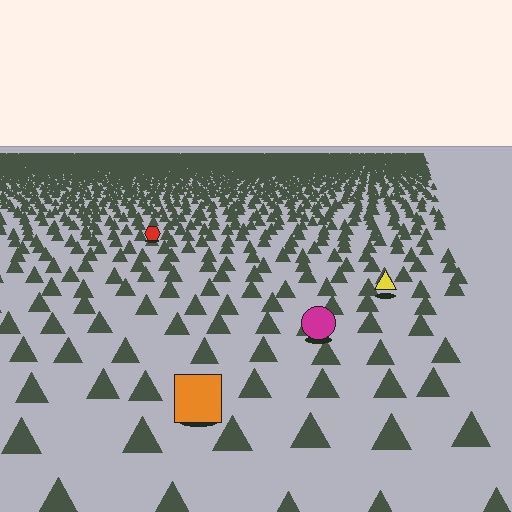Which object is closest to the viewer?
The orange square is closest. The texture marks near it are larger and more spread out.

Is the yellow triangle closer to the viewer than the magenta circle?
No. The magenta circle is closer — you can tell from the texture gradient: the ground texture is coarser near it.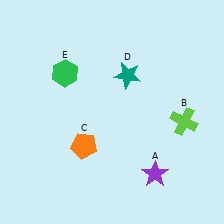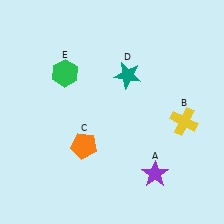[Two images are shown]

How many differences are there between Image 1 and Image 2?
There is 1 difference between the two images.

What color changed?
The cross (B) changed from lime in Image 1 to yellow in Image 2.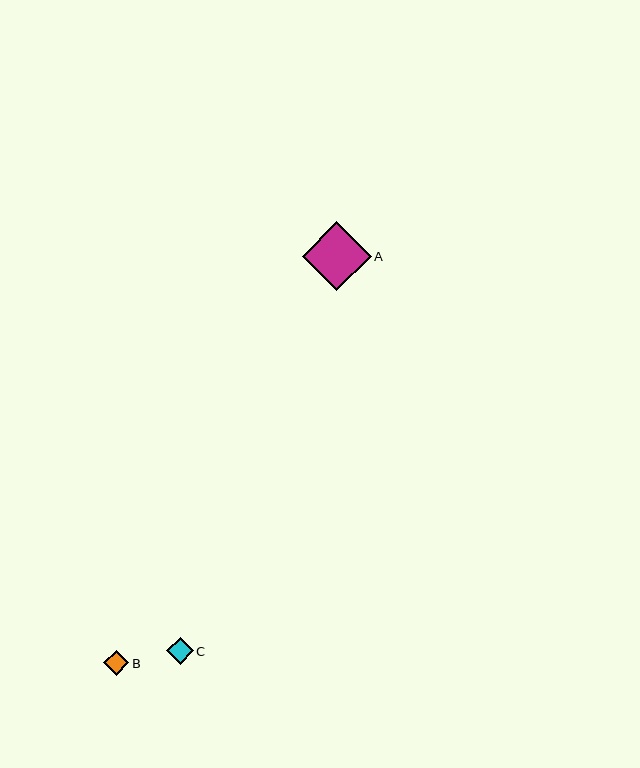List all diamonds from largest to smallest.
From largest to smallest: A, C, B.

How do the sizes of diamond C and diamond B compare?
Diamond C and diamond B are approximately the same size.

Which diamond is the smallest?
Diamond B is the smallest with a size of approximately 25 pixels.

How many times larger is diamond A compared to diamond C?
Diamond A is approximately 2.6 times the size of diamond C.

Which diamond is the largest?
Diamond A is the largest with a size of approximately 69 pixels.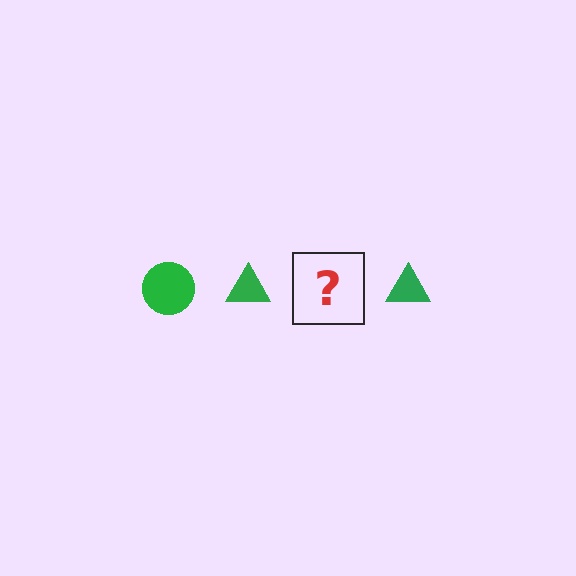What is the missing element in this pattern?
The missing element is a green circle.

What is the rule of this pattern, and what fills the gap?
The rule is that the pattern cycles through circle, triangle shapes in green. The gap should be filled with a green circle.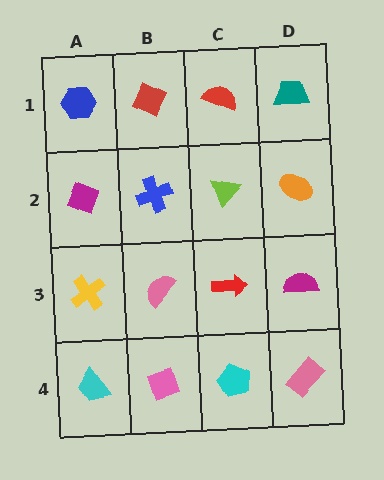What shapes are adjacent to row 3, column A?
A magenta diamond (row 2, column A), a cyan trapezoid (row 4, column A), a pink semicircle (row 3, column B).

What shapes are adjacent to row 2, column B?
A red diamond (row 1, column B), a pink semicircle (row 3, column B), a magenta diamond (row 2, column A), a lime triangle (row 2, column C).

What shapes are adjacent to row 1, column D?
An orange ellipse (row 2, column D), a red semicircle (row 1, column C).